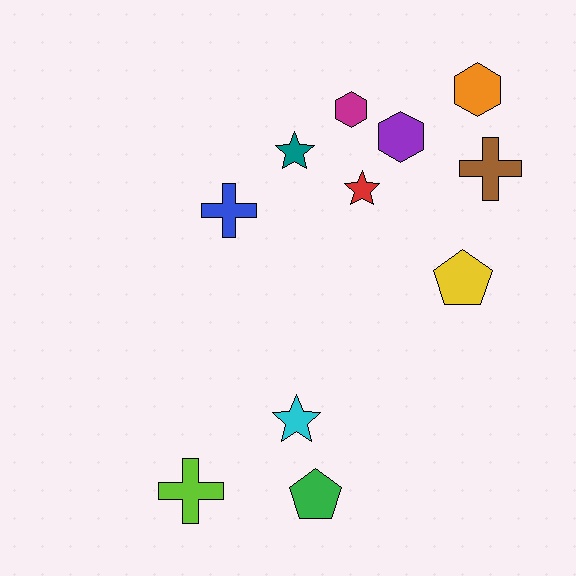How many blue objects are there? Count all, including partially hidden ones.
There is 1 blue object.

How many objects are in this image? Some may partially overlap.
There are 11 objects.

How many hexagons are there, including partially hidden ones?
There are 3 hexagons.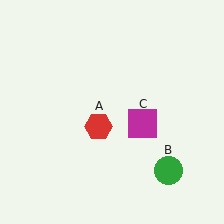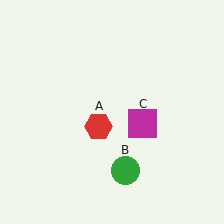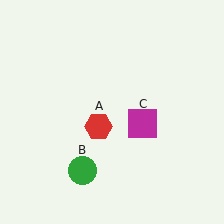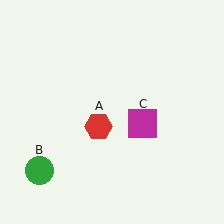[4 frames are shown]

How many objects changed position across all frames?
1 object changed position: green circle (object B).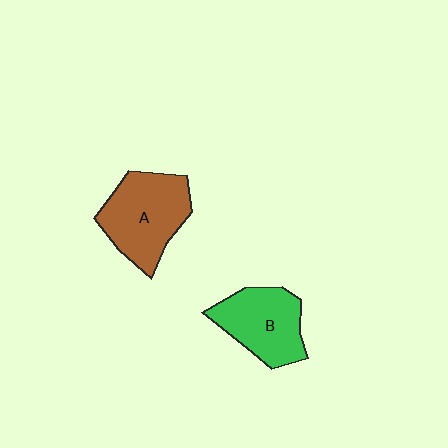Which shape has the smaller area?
Shape B (green).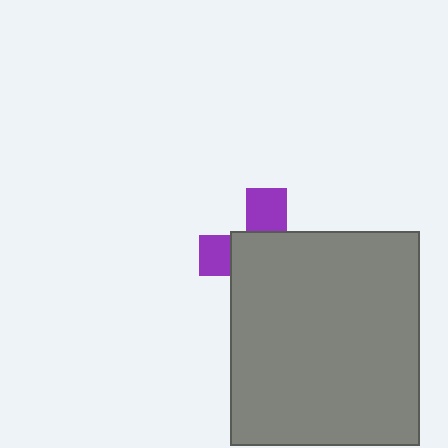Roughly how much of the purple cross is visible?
A small part of it is visible (roughly 32%).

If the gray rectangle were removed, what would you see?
You would see the complete purple cross.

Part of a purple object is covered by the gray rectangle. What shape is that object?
It is a cross.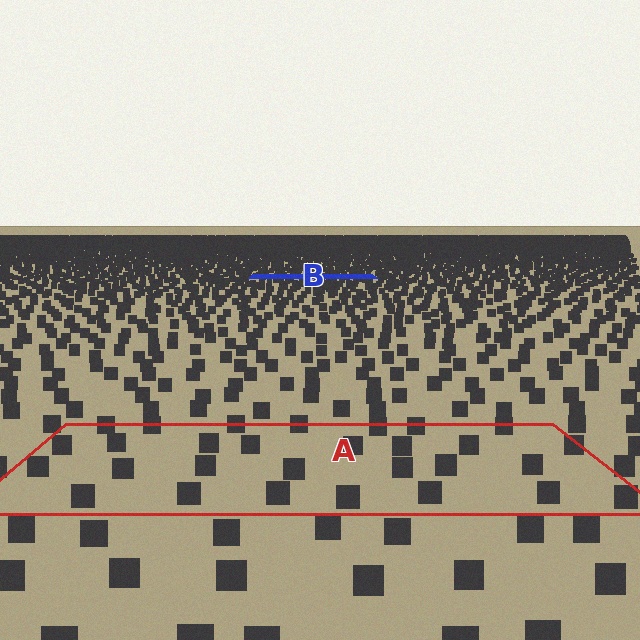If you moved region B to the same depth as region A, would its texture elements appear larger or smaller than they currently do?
They would appear larger. At a closer depth, the same texture elements are projected at a bigger on-screen size.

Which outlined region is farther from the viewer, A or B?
Region B is farther from the viewer — the texture elements inside it appear smaller and more densely packed.